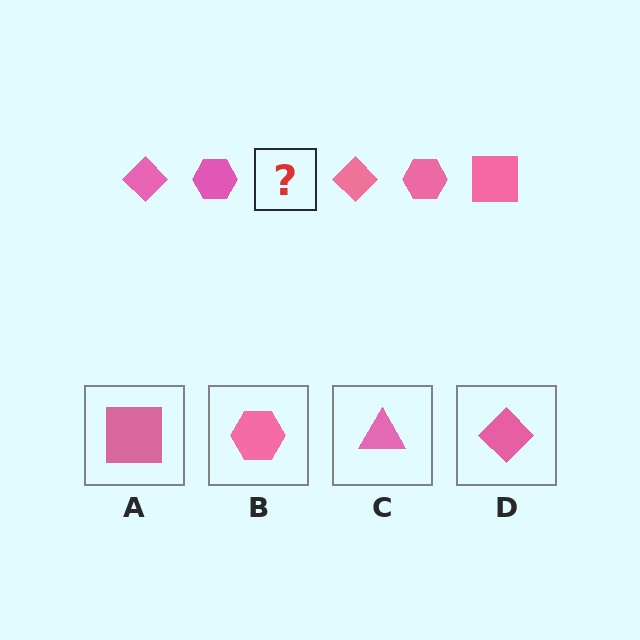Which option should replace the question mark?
Option A.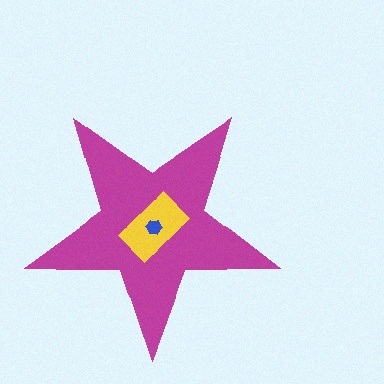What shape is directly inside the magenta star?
The yellow rectangle.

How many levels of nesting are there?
3.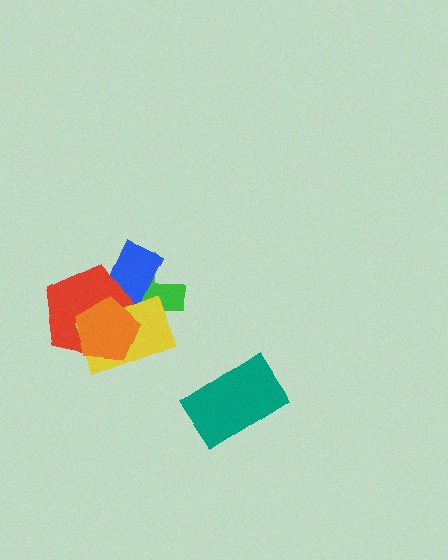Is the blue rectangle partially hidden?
Yes, it is partially covered by another shape.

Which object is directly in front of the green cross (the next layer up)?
The blue rectangle is directly in front of the green cross.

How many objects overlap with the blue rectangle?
4 objects overlap with the blue rectangle.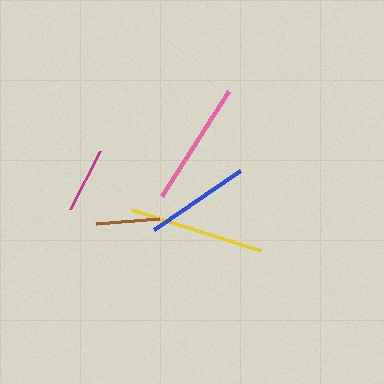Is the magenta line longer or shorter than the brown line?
The magenta line is longer than the brown line.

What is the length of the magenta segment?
The magenta segment is approximately 65 pixels long.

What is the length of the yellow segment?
The yellow segment is approximately 136 pixels long.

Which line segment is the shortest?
The brown line is the shortest at approximately 63 pixels.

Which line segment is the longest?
The yellow line is the longest at approximately 136 pixels.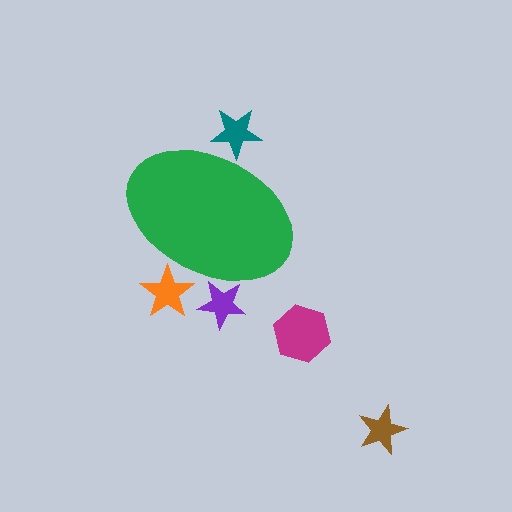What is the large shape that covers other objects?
A green ellipse.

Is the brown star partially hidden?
No, the brown star is fully visible.